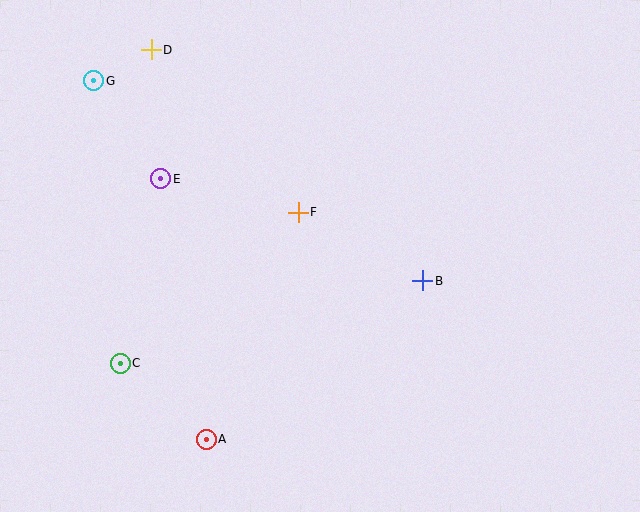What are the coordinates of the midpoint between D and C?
The midpoint between D and C is at (136, 206).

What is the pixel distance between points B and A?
The distance between B and A is 268 pixels.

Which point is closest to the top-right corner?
Point B is closest to the top-right corner.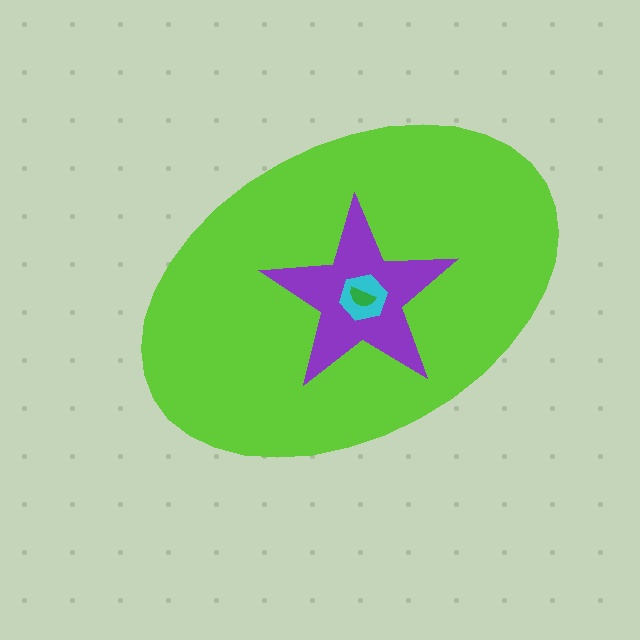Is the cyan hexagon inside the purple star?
Yes.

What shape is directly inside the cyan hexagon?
The green semicircle.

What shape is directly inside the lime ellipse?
The purple star.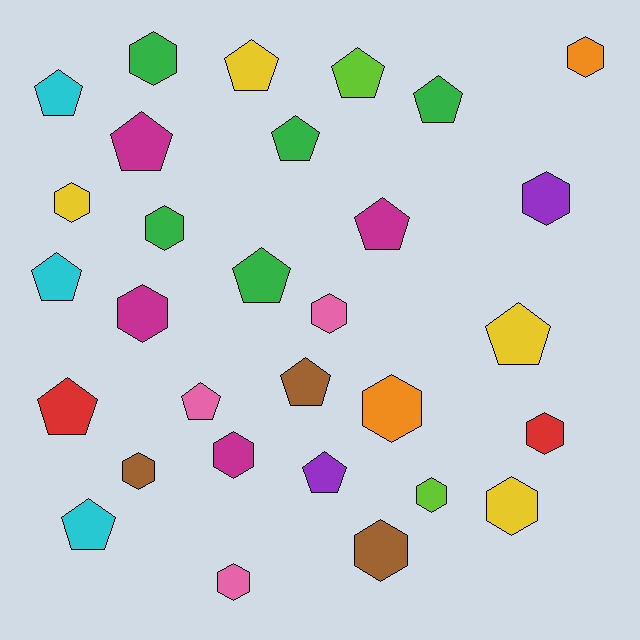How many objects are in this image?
There are 30 objects.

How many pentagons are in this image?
There are 15 pentagons.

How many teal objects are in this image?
There are no teal objects.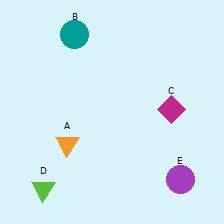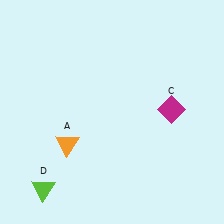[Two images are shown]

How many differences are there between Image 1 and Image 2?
There are 2 differences between the two images.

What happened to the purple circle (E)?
The purple circle (E) was removed in Image 2. It was in the bottom-right area of Image 1.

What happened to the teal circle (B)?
The teal circle (B) was removed in Image 2. It was in the top-left area of Image 1.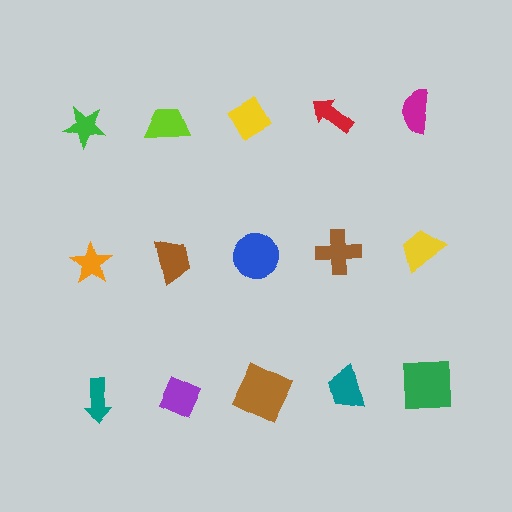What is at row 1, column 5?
A magenta semicircle.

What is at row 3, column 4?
A teal trapezoid.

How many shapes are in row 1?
5 shapes.